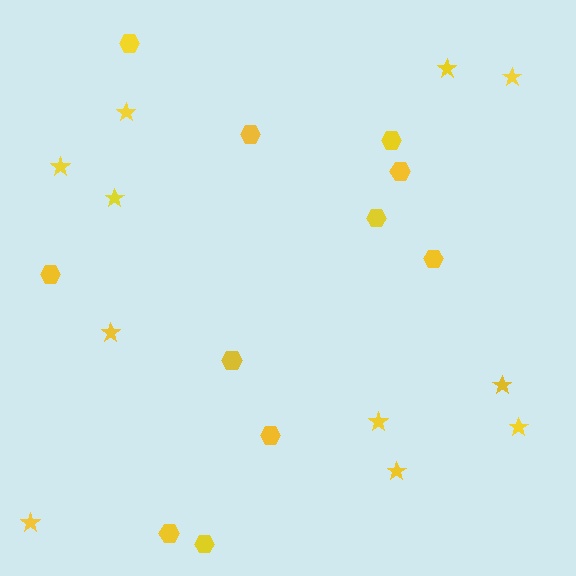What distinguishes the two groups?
There are 2 groups: one group of hexagons (11) and one group of stars (11).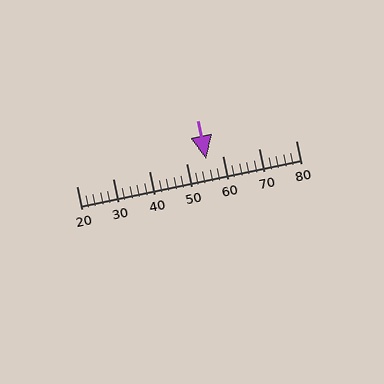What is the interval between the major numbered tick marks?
The major tick marks are spaced 10 units apart.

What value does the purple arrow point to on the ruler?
The purple arrow points to approximately 56.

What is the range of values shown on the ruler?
The ruler shows values from 20 to 80.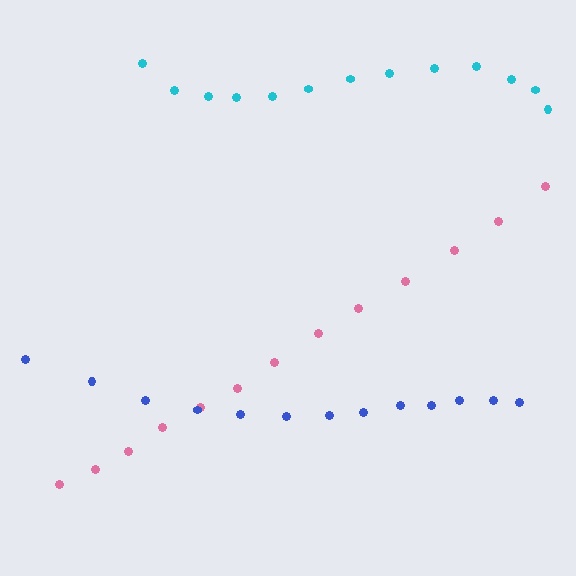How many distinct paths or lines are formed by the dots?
There are 3 distinct paths.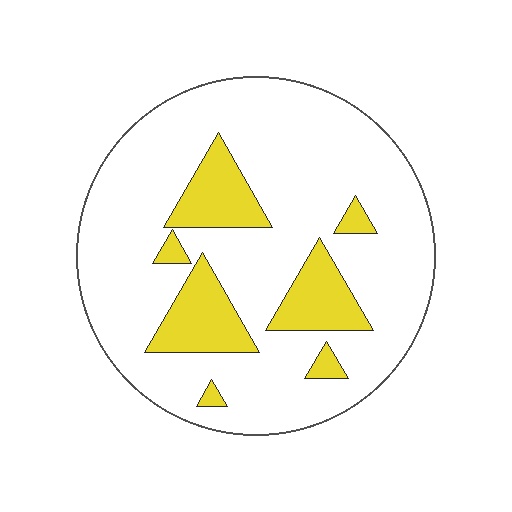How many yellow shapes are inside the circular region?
7.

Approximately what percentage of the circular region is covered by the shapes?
Approximately 20%.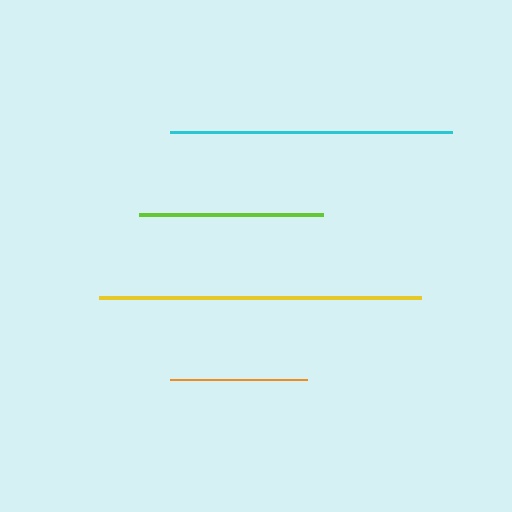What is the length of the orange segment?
The orange segment is approximately 137 pixels long.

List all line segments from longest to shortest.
From longest to shortest: yellow, cyan, lime, orange.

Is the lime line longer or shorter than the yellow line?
The yellow line is longer than the lime line.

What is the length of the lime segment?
The lime segment is approximately 184 pixels long.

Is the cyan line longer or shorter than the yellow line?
The yellow line is longer than the cyan line.